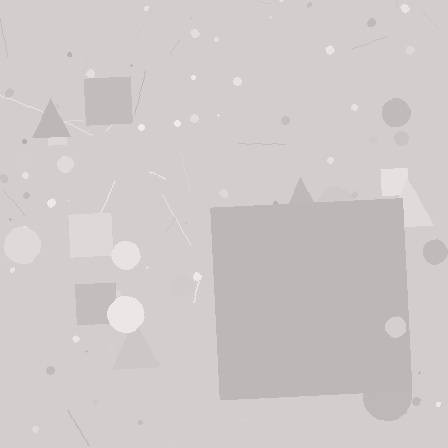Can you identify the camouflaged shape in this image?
The camouflaged shape is a square.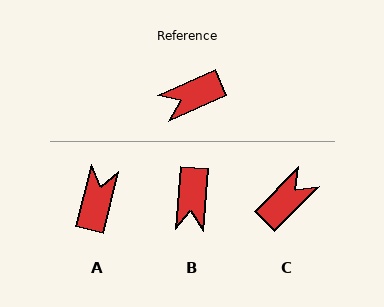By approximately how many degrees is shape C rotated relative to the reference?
Approximately 158 degrees clockwise.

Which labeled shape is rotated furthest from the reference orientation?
C, about 158 degrees away.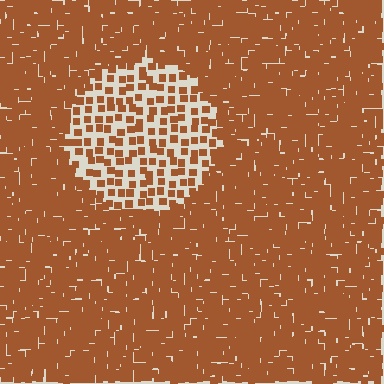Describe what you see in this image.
The image contains small brown elements arranged at two different densities. A circle-shaped region is visible where the elements are less densely packed than the surrounding area.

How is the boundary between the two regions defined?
The boundary is defined by a change in element density (approximately 2.7x ratio). All elements are the same color, size, and shape.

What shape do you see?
I see a circle.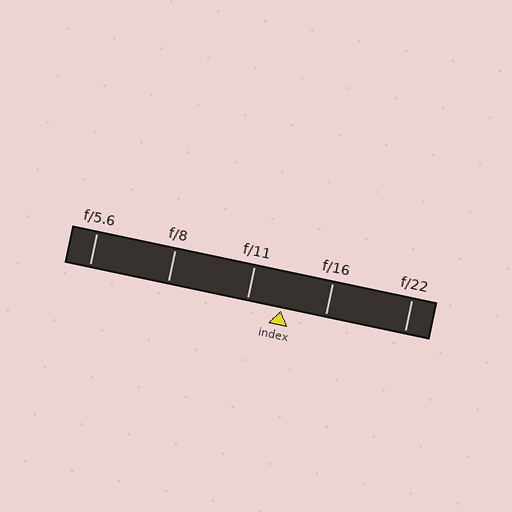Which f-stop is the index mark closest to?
The index mark is closest to f/11.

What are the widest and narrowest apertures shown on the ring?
The widest aperture shown is f/5.6 and the narrowest is f/22.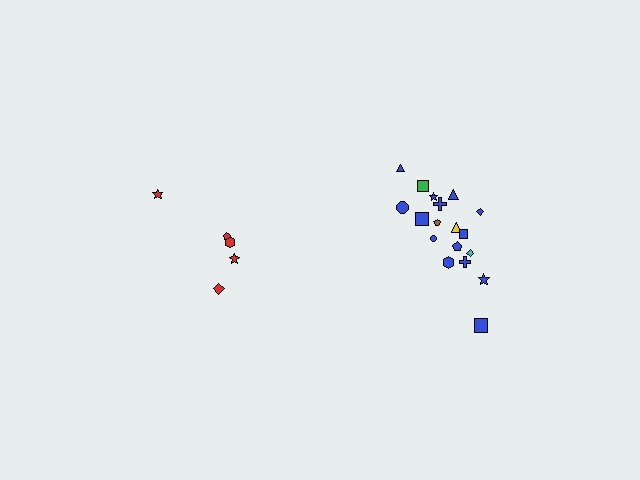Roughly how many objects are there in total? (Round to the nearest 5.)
Roughly 25 objects in total.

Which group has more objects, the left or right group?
The right group.